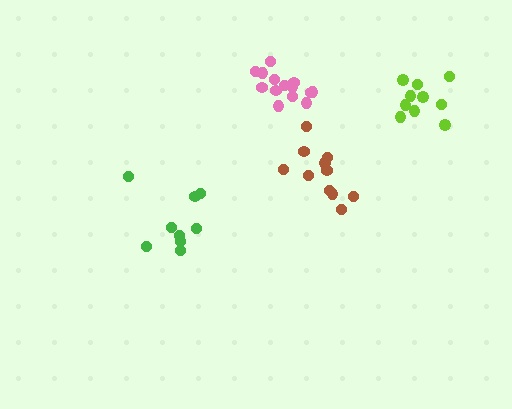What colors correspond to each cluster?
The clusters are colored: lime, green, brown, pink.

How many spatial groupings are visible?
There are 4 spatial groupings.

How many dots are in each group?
Group 1: 10 dots, Group 2: 9 dots, Group 3: 11 dots, Group 4: 14 dots (44 total).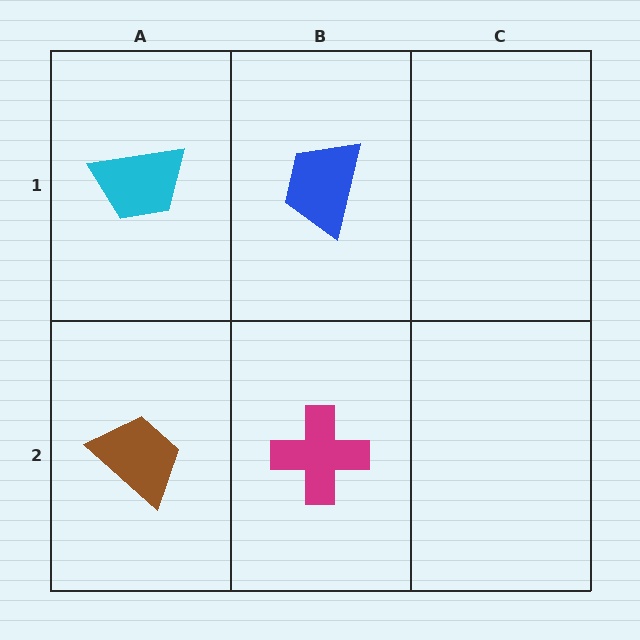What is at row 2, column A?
A brown trapezoid.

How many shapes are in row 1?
2 shapes.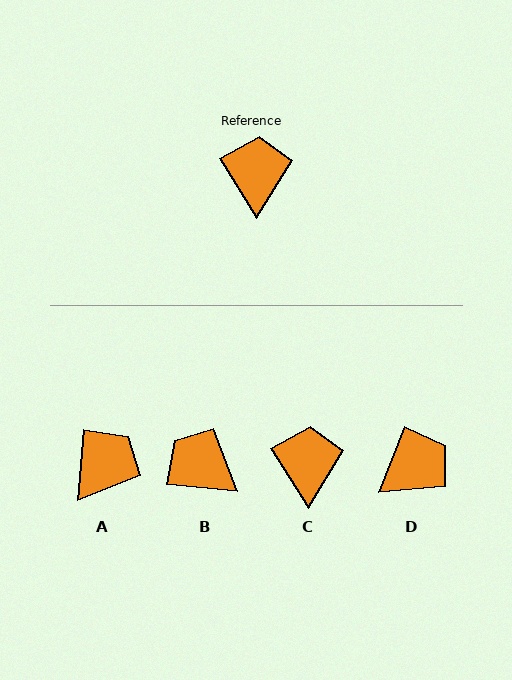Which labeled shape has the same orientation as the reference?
C.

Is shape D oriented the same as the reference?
No, it is off by about 53 degrees.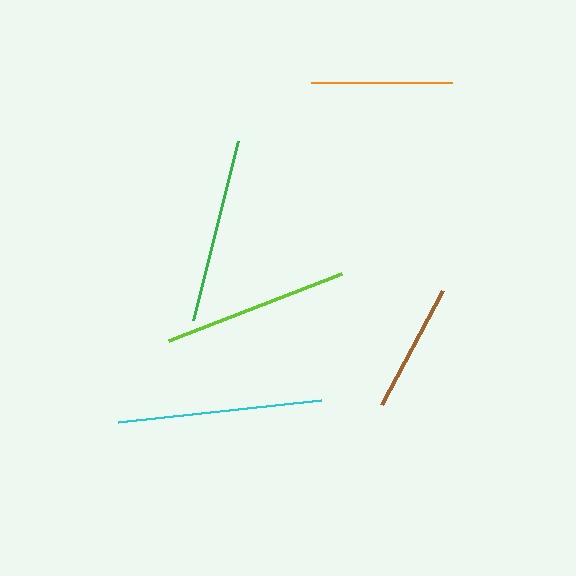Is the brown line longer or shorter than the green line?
The green line is longer than the brown line.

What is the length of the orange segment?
The orange segment is approximately 141 pixels long.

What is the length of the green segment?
The green segment is approximately 184 pixels long.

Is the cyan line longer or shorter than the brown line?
The cyan line is longer than the brown line.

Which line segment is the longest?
The cyan line is the longest at approximately 204 pixels.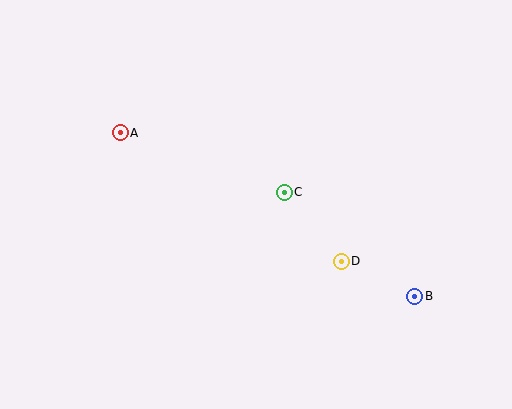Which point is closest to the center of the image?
Point C at (284, 192) is closest to the center.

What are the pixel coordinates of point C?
Point C is at (284, 192).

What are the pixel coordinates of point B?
Point B is at (415, 296).